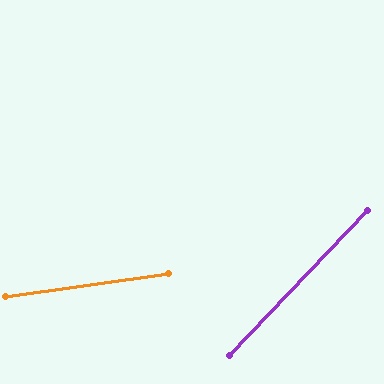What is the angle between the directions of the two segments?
Approximately 39 degrees.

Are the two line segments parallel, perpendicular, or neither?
Neither parallel nor perpendicular — they differ by about 39°.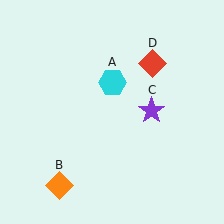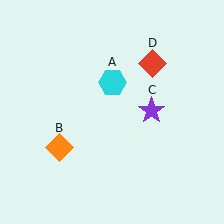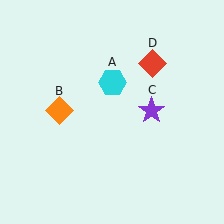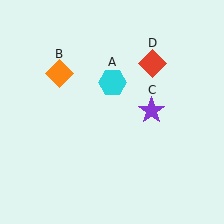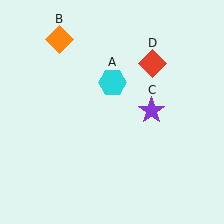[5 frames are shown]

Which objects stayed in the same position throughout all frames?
Cyan hexagon (object A) and purple star (object C) and red diamond (object D) remained stationary.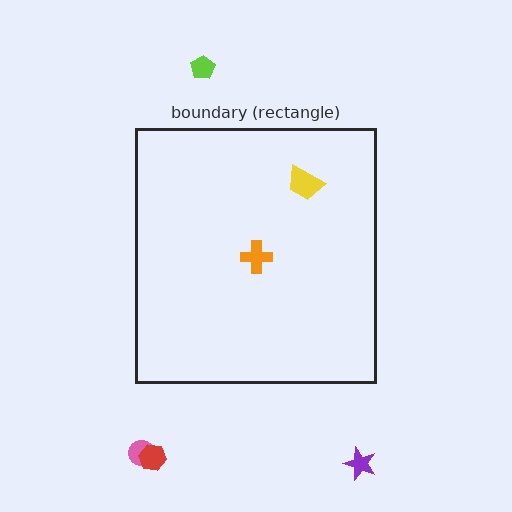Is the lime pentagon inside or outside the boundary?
Outside.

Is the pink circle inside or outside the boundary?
Outside.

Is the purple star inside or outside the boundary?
Outside.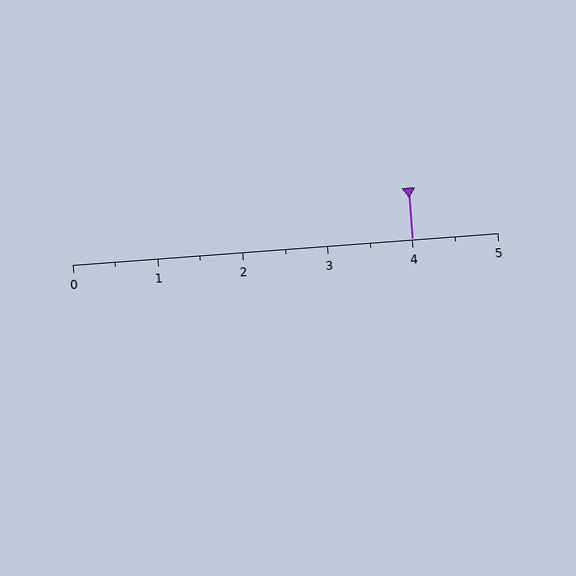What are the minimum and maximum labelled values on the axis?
The axis runs from 0 to 5.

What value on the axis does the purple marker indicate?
The marker indicates approximately 4.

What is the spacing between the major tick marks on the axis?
The major ticks are spaced 1 apart.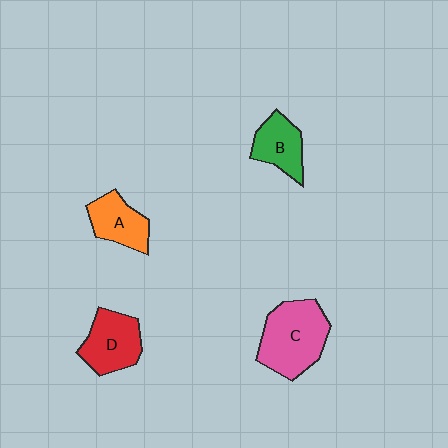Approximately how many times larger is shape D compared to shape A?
Approximately 1.2 times.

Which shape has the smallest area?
Shape B (green).